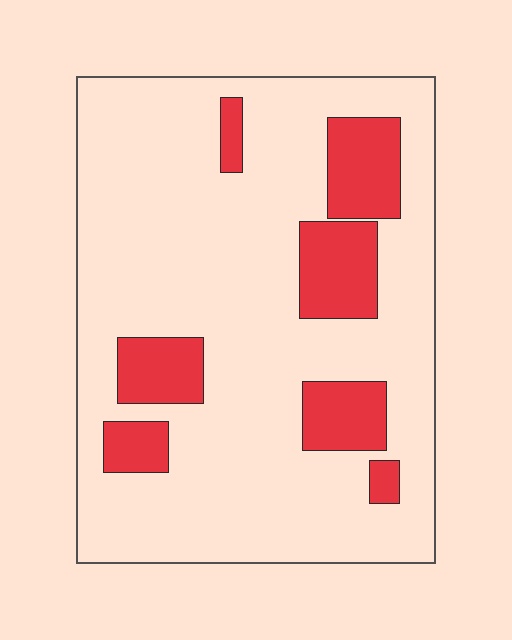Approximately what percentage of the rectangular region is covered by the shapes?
Approximately 20%.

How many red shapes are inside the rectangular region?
7.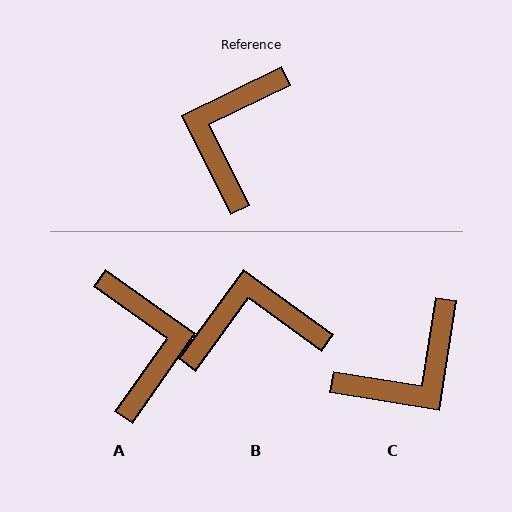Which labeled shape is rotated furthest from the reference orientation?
A, about 151 degrees away.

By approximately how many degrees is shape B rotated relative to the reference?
Approximately 62 degrees clockwise.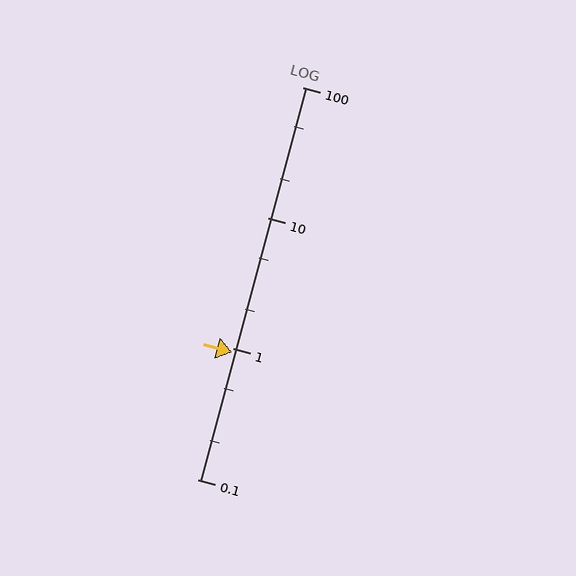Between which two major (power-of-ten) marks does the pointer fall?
The pointer is between 0.1 and 1.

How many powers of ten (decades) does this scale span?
The scale spans 3 decades, from 0.1 to 100.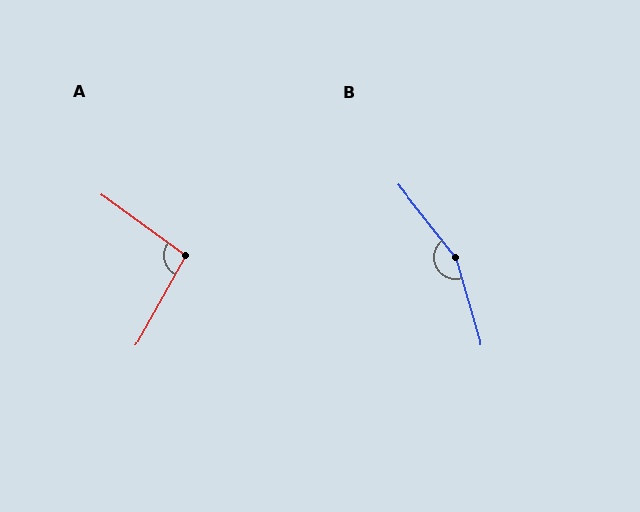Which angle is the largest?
B, at approximately 158 degrees.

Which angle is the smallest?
A, at approximately 97 degrees.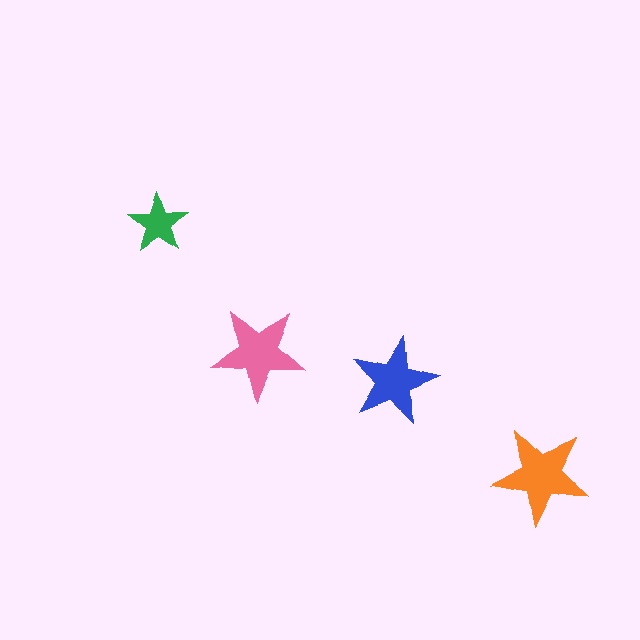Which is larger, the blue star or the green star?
The blue one.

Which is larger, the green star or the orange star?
The orange one.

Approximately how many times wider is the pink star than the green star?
About 1.5 times wider.